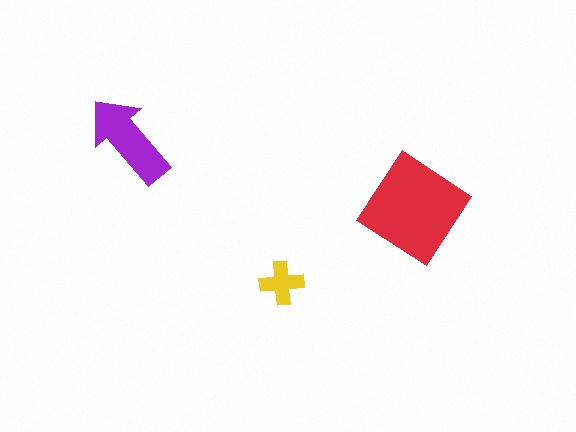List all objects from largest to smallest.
The red diamond, the purple arrow, the yellow cross.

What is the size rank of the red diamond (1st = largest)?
1st.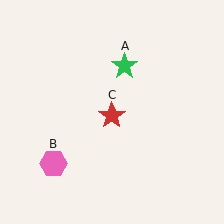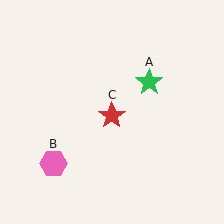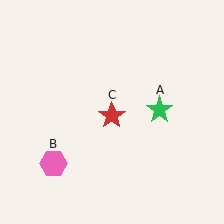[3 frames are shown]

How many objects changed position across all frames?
1 object changed position: green star (object A).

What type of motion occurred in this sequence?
The green star (object A) rotated clockwise around the center of the scene.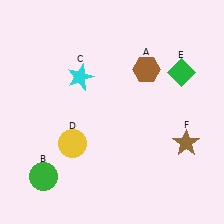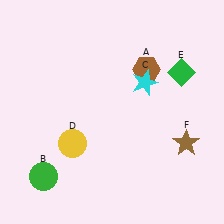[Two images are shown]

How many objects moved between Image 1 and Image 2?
1 object moved between the two images.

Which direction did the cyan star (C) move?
The cyan star (C) moved right.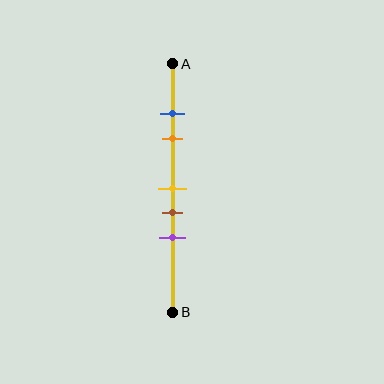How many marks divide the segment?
There are 5 marks dividing the segment.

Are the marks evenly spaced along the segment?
No, the marks are not evenly spaced.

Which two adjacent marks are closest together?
The blue and orange marks are the closest adjacent pair.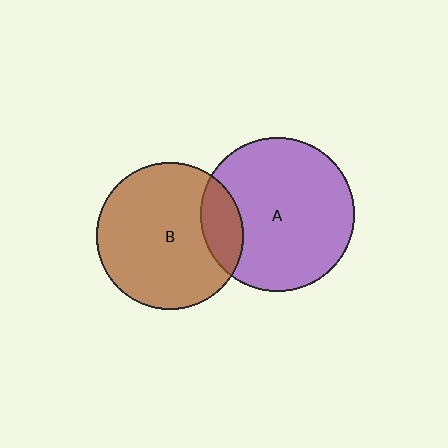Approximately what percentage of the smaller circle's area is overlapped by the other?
Approximately 15%.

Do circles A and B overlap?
Yes.